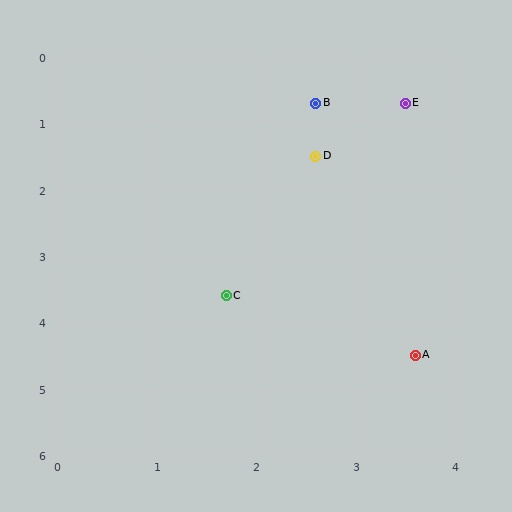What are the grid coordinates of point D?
Point D is at approximately (2.6, 1.5).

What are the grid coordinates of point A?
Point A is at approximately (3.6, 4.5).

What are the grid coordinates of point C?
Point C is at approximately (1.7, 3.6).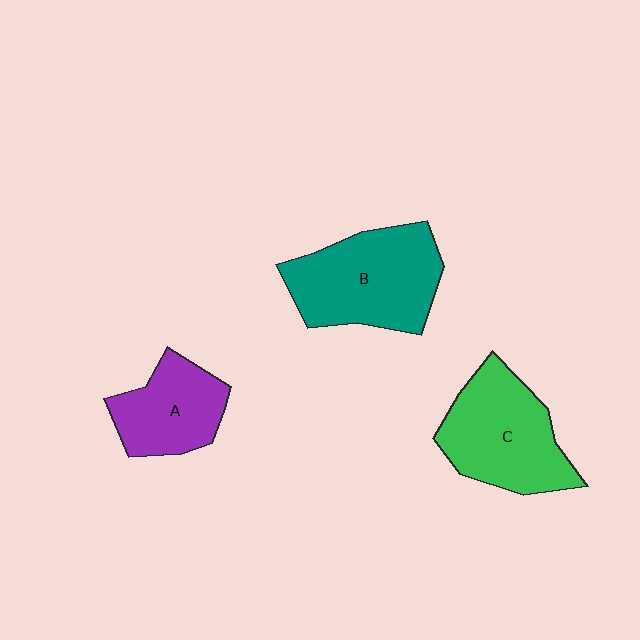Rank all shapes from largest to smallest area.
From largest to smallest: B (teal), C (green), A (purple).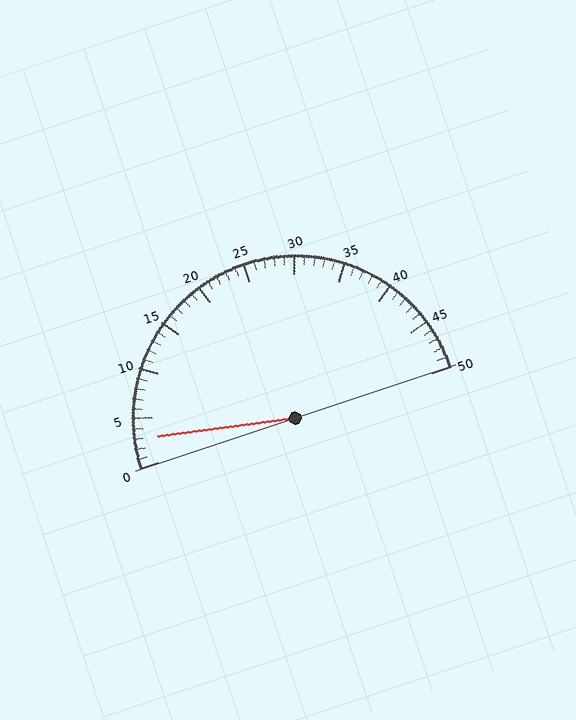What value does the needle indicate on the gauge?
The needle indicates approximately 3.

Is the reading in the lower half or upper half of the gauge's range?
The reading is in the lower half of the range (0 to 50).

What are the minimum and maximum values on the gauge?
The gauge ranges from 0 to 50.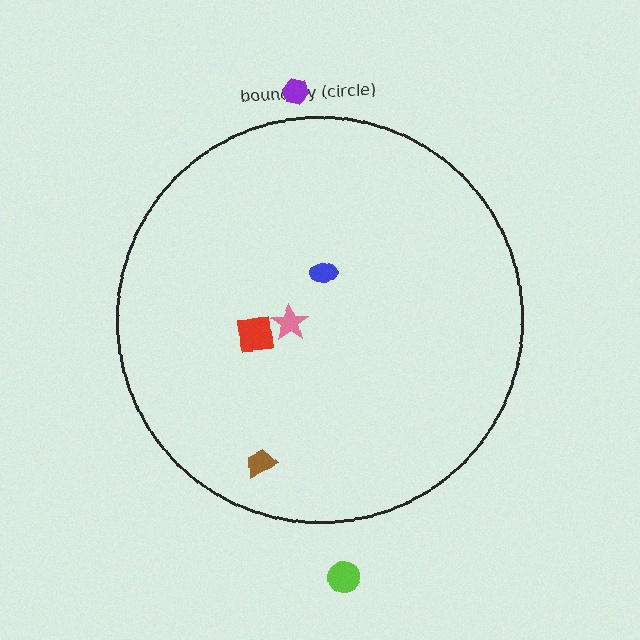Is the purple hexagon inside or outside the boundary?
Outside.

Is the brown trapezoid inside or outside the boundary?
Inside.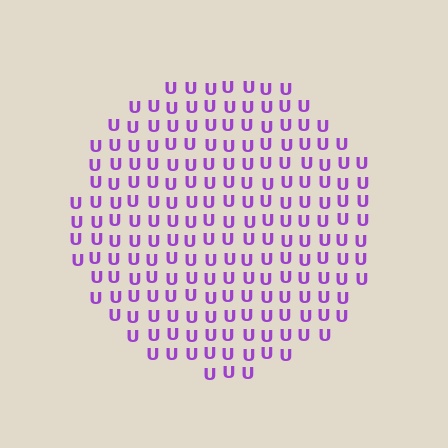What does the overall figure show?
The overall figure shows a circle.